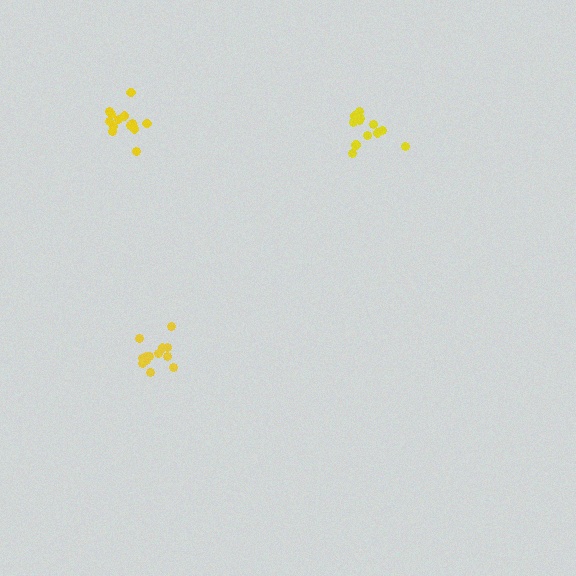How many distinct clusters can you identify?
There are 3 distinct clusters.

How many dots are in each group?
Group 1: 13 dots, Group 2: 13 dots, Group 3: 14 dots (40 total).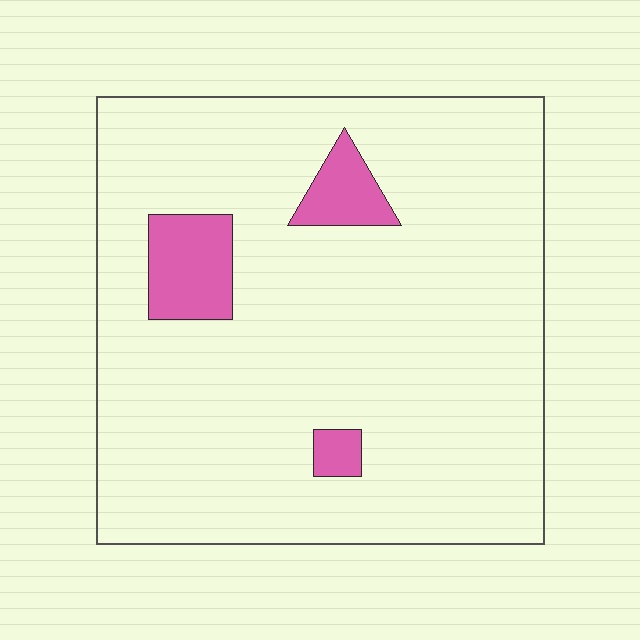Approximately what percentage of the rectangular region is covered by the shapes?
Approximately 10%.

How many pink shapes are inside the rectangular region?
3.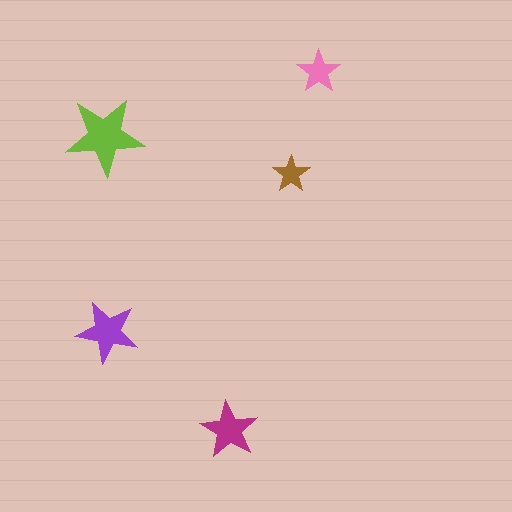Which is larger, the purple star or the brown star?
The purple one.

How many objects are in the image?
There are 5 objects in the image.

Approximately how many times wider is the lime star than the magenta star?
About 1.5 times wider.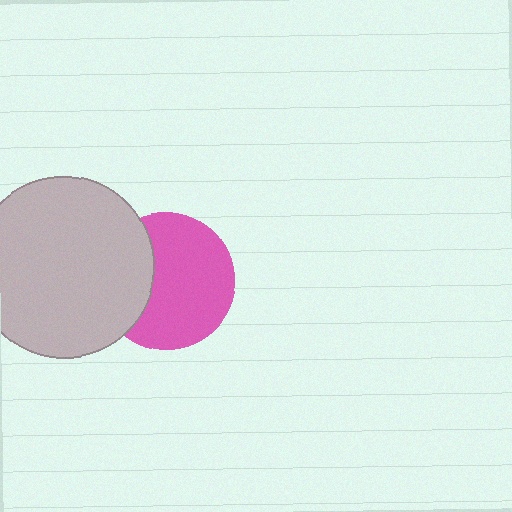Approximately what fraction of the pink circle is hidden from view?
Roughly 32% of the pink circle is hidden behind the light gray circle.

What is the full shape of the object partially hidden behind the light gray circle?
The partially hidden object is a pink circle.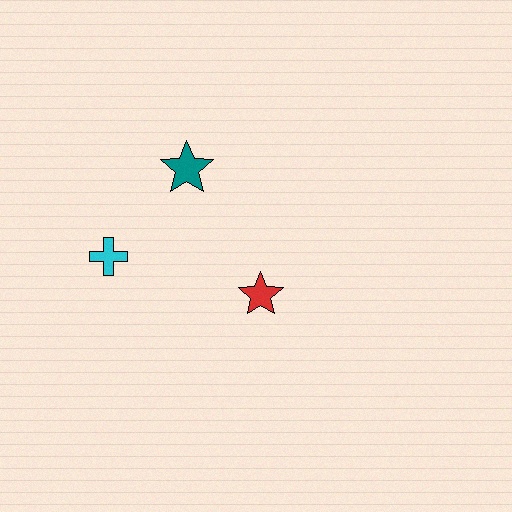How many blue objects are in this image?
There are no blue objects.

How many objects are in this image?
There are 3 objects.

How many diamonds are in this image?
There are no diamonds.